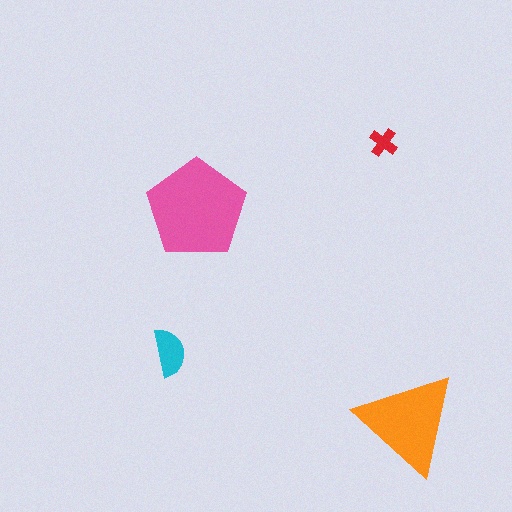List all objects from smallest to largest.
The red cross, the cyan semicircle, the orange triangle, the pink pentagon.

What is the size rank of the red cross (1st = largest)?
4th.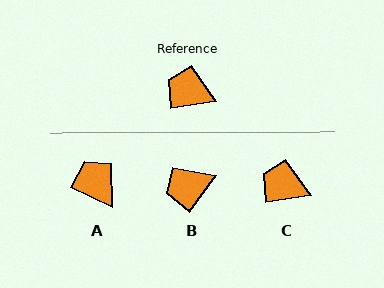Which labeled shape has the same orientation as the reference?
C.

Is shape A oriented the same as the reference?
No, it is off by about 34 degrees.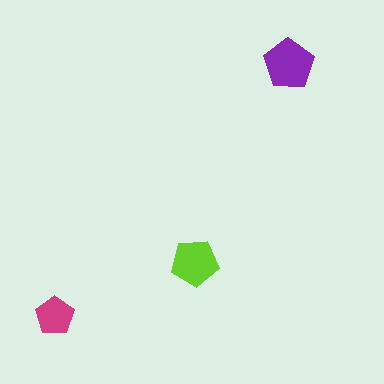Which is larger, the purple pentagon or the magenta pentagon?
The purple one.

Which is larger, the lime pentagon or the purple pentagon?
The purple one.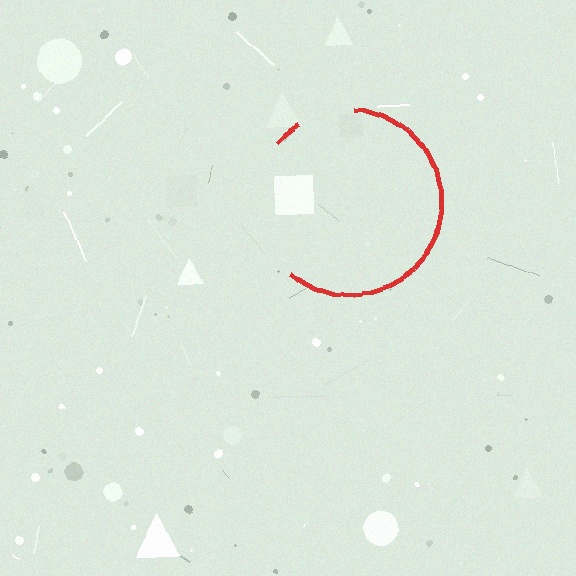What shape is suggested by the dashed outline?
The dashed outline suggests a circle.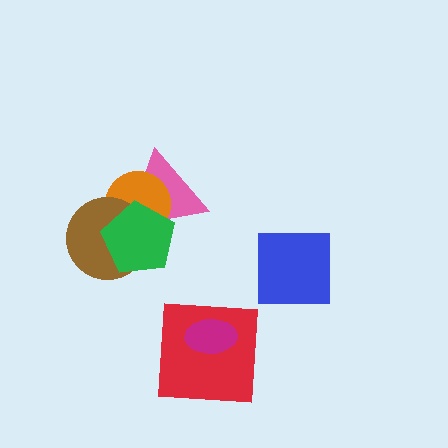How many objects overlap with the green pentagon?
3 objects overlap with the green pentagon.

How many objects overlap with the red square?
1 object overlaps with the red square.